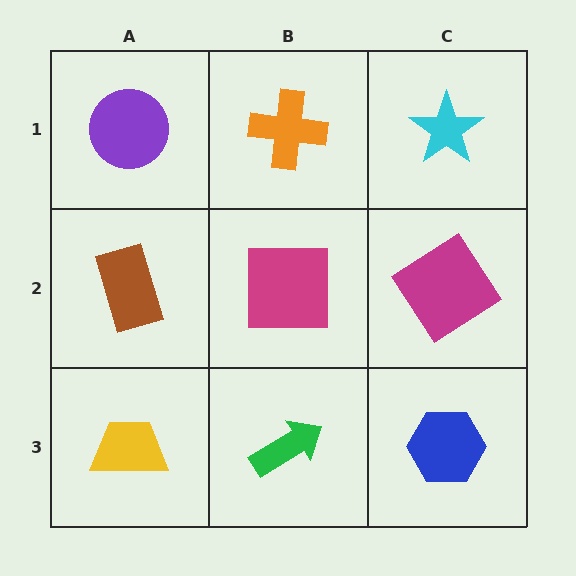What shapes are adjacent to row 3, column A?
A brown rectangle (row 2, column A), a green arrow (row 3, column B).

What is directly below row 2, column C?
A blue hexagon.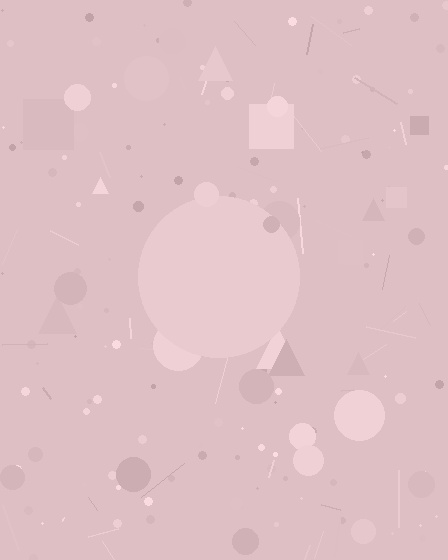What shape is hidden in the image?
A circle is hidden in the image.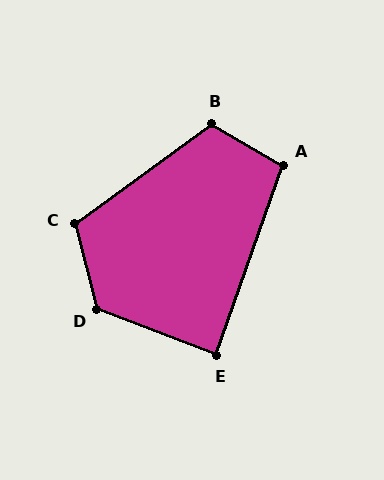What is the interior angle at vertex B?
Approximately 113 degrees (obtuse).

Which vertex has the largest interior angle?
D, at approximately 125 degrees.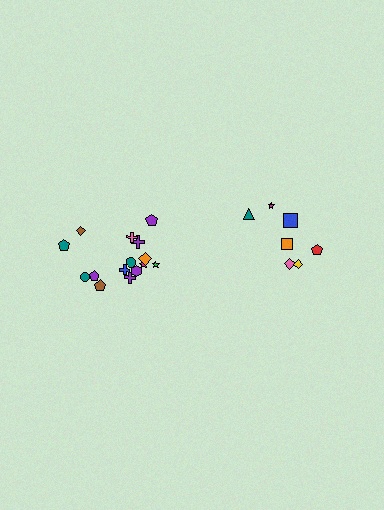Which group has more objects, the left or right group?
The left group.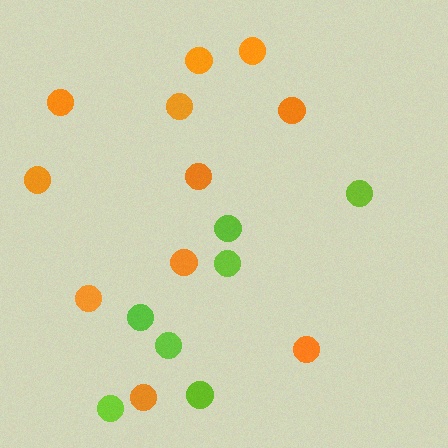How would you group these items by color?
There are 2 groups: one group of orange circles (11) and one group of lime circles (7).